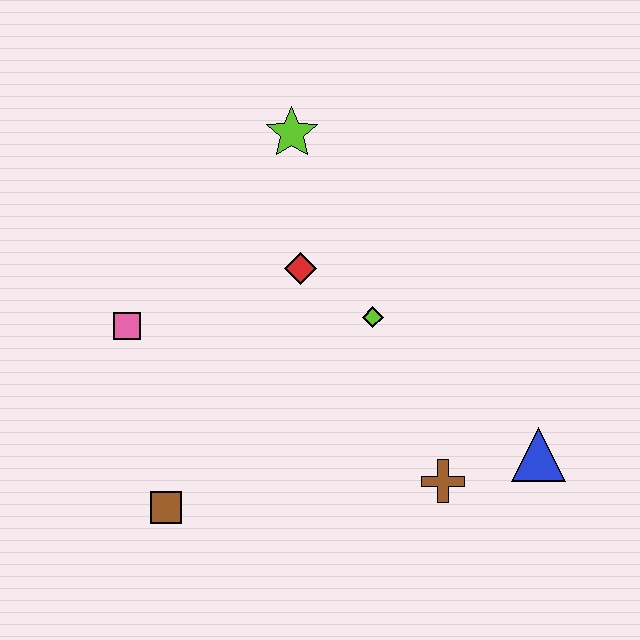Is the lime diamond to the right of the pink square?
Yes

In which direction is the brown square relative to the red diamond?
The brown square is below the red diamond.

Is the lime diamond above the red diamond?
No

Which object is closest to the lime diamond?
The red diamond is closest to the lime diamond.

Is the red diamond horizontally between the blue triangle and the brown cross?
No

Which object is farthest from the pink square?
The blue triangle is farthest from the pink square.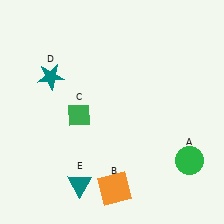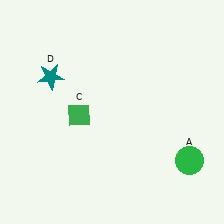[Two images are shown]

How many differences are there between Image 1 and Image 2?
There are 2 differences between the two images.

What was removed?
The orange square (B), the teal triangle (E) were removed in Image 2.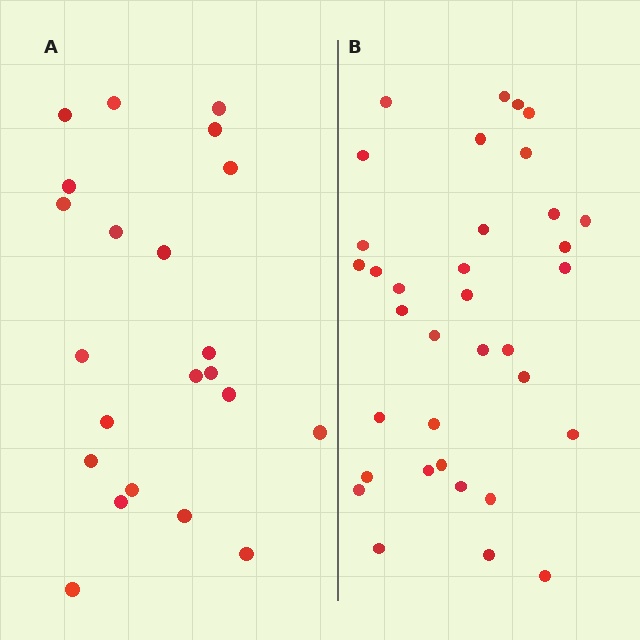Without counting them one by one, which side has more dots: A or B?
Region B (the right region) has more dots.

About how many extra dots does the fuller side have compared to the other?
Region B has approximately 15 more dots than region A.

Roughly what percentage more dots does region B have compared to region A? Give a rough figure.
About 60% more.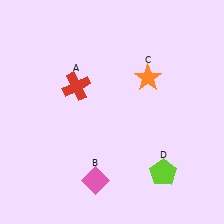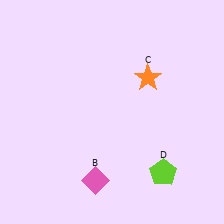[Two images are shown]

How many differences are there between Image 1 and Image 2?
There is 1 difference between the two images.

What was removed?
The red cross (A) was removed in Image 2.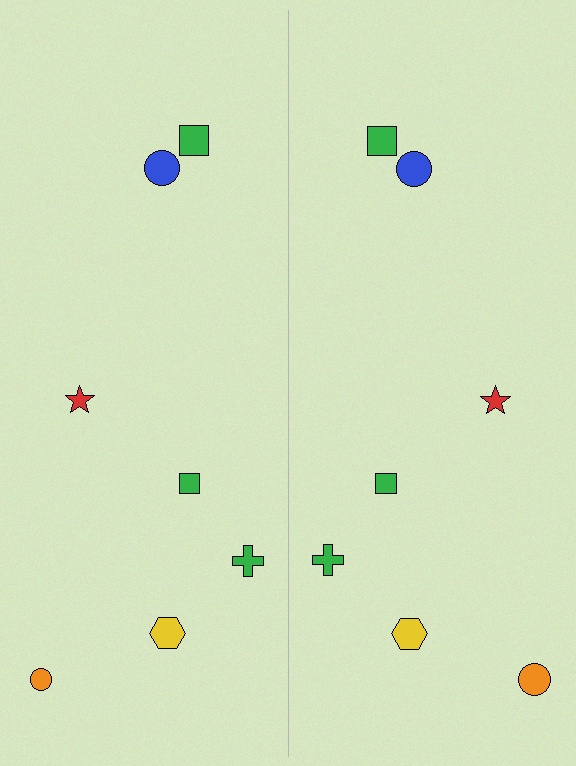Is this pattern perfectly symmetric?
No, the pattern is not perfectly symmetric. The orange circle on the right side has a different size than its mirror counterpart.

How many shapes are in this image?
There are 14 shapes in this image.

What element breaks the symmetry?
The orange circle on the right side has a different size than its mirror counterpart.